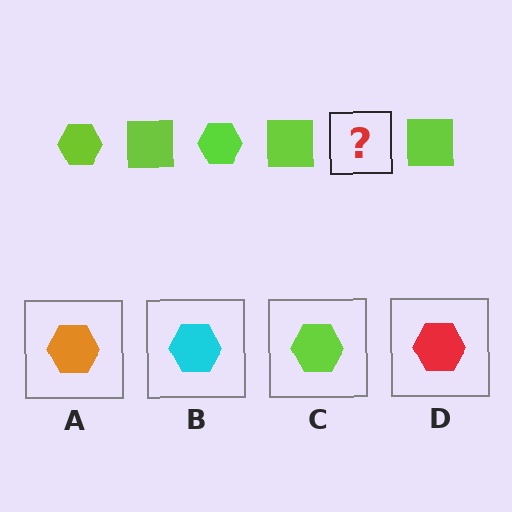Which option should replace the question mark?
Option C.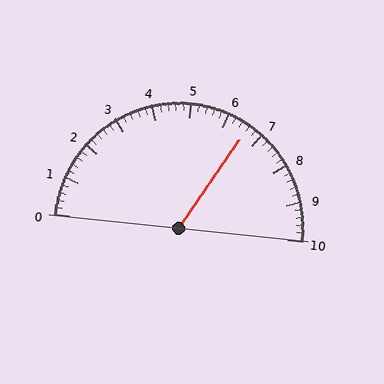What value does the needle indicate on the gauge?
The needle indicates approximately 6.6.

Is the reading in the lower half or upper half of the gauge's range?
The reading is in the upper half of the range (0 to 10).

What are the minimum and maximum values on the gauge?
The gauge ranges from 0 to 10.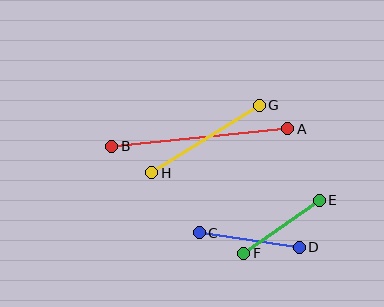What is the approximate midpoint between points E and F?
The midpoint is at approximately (281, 227) pixels.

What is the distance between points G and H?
The distance is approximately 127 pixels.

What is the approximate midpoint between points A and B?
The midpoint is at approximately (200, 138) pixels.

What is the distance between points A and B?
The distance is approximately 177 pixels.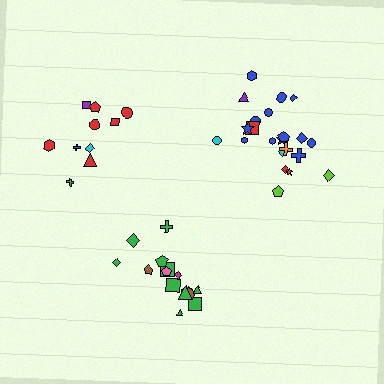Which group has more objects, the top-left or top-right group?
The top-right group.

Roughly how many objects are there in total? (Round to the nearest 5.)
Roughly 45 objects in total.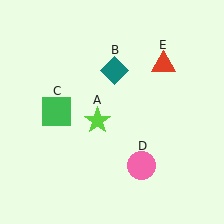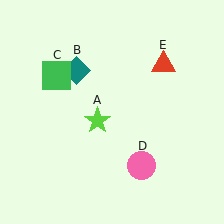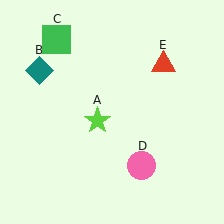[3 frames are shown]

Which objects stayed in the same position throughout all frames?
Lime star (object A) and pink circle (object D) and red triangle (object E) remained stationary.